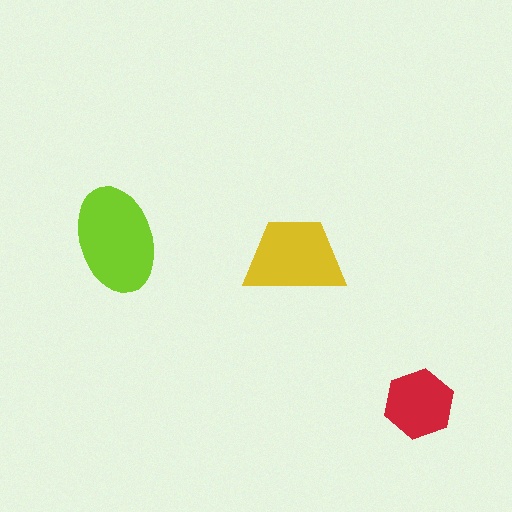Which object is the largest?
The lime ellipse.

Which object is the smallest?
The red hexagon.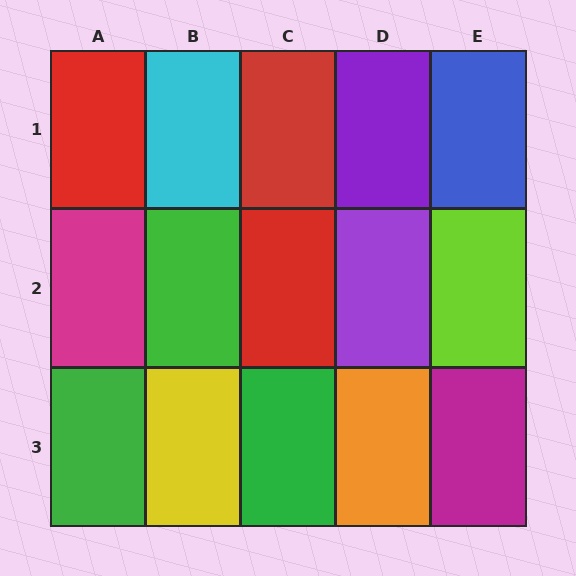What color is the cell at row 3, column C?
Green.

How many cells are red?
3 cells are red.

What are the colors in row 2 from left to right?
Magenta, green, red, purple, lime.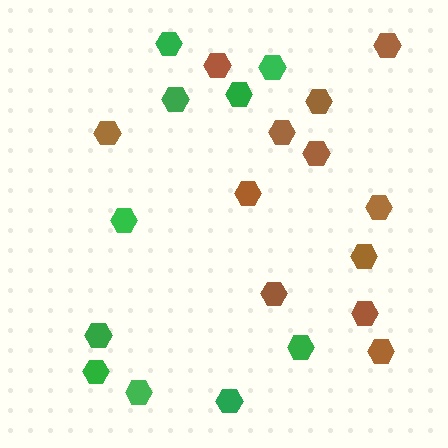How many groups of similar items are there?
There are 2 groups: one group of green hexagons (10) and one group of brown hexagons (12).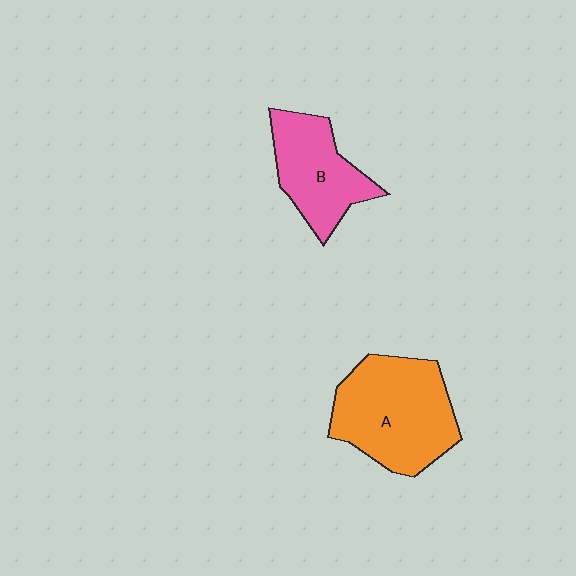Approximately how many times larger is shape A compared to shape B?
Approximately 1.5 times.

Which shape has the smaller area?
Shape B (pink).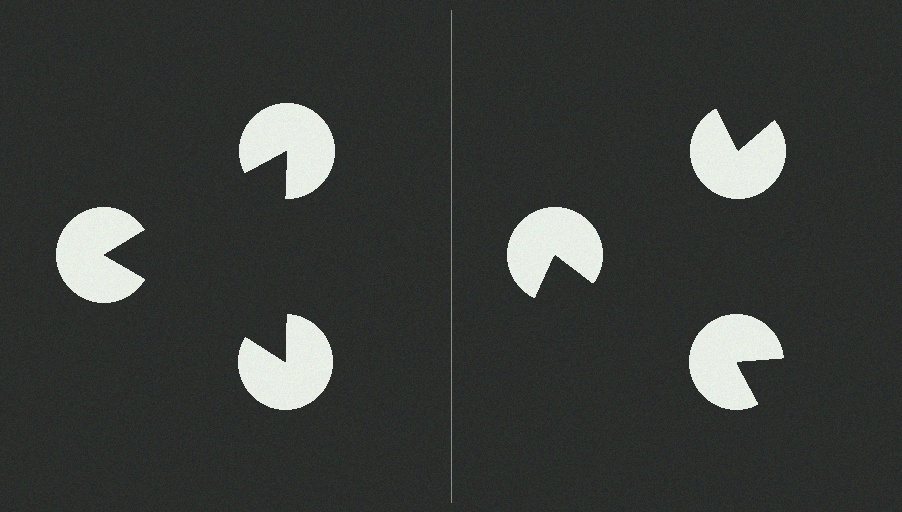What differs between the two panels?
The pac-man discs are positioned identically on both sides; only the wedge orientations differ. On the left they align to a triangle; on the right they are misaligned.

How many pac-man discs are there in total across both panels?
6 — 3 on each side.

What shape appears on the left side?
An illusory triangle.